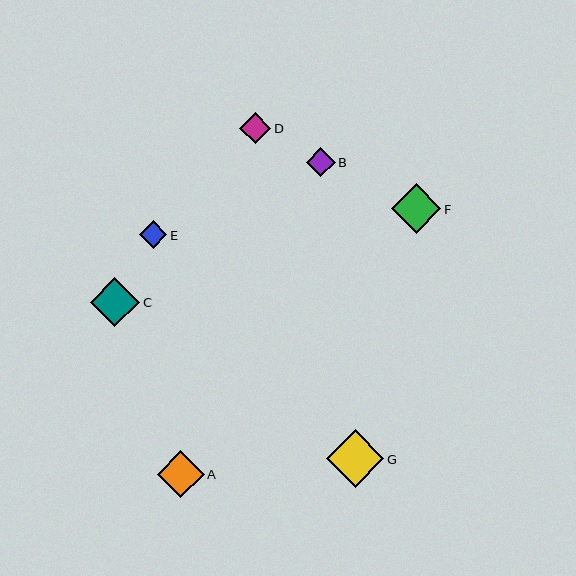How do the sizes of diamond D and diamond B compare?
Diamond D and diamond B are approximately the same size.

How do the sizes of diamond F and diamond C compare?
Diamond F and diamond C are approximately the same size.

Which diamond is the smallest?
Diamond E is the smallest with a size of approximately 28 pixels.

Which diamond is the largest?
Diamond G is the largest with a size of approximately 57 pixels.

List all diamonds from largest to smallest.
From largest to smallest: G, F, C, A, D, B, E.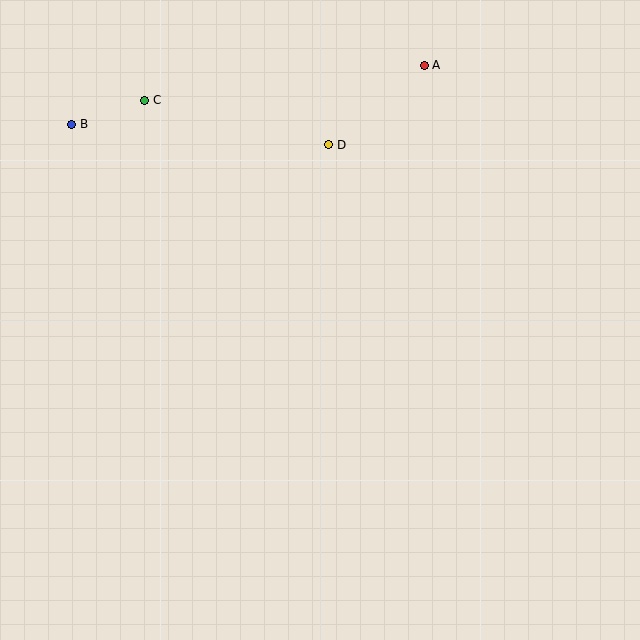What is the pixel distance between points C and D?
The distance between C and D is 189 pixels.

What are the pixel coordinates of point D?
Point D is at (329, 145).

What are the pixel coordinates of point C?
Point C is at (145, 100).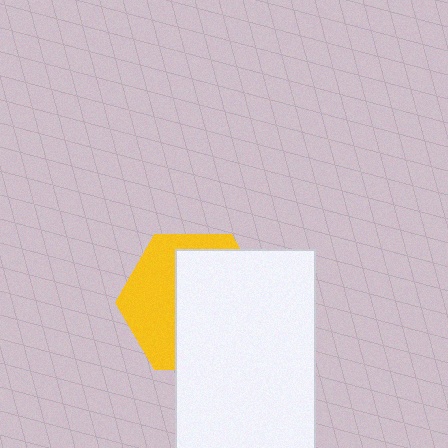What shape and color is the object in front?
The object in front is a white rectangle.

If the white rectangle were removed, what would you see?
You would see the complete yellow hexagon.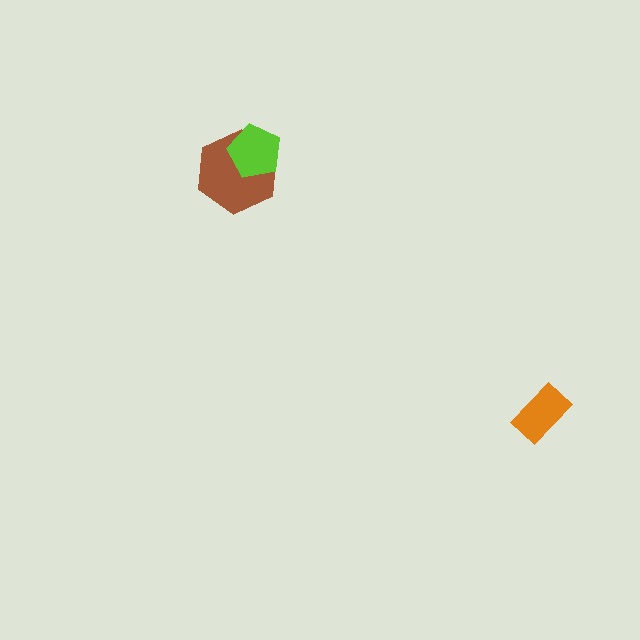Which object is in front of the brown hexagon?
The lime pentagon is in front of the brown hexagon.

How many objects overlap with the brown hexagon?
1 object overlaps with the brown hexagon.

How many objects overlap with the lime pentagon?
1 object overlaps with the lime pentagon.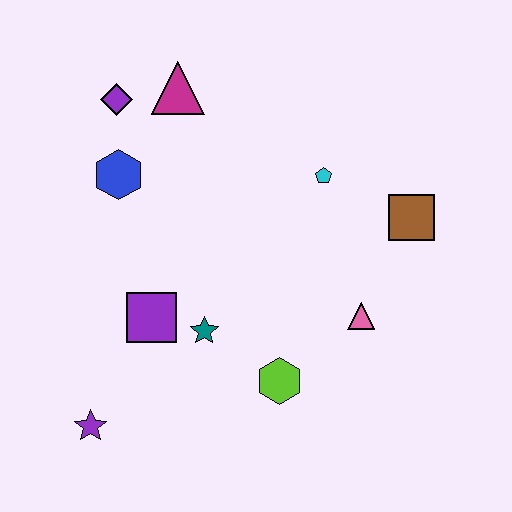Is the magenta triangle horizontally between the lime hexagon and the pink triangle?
No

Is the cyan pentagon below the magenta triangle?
Yes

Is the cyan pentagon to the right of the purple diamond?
Yes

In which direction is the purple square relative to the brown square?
The purple square is to the left of the brown square.